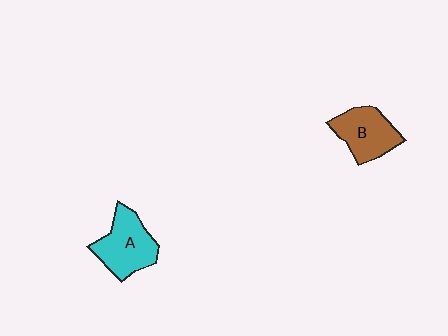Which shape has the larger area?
Shape A (cyan).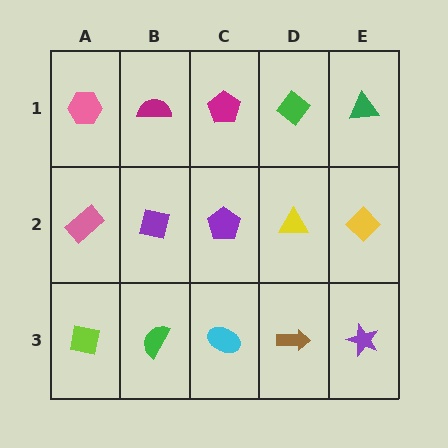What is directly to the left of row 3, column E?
A brown arrow.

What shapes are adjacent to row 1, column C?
A purple pentagon (row 2, column C), a magenta semicircle (row 1, column B), a green diamond (row 1, column D).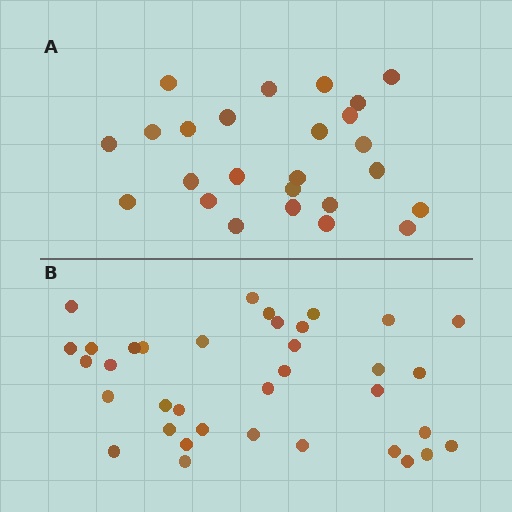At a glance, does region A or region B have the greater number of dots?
Region B (the bottom region) has more dots.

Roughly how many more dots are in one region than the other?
Region B has roughly 12 or so more dots than region A.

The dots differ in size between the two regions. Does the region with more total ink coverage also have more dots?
No. Region A has more total ink coverage because its dots are larger, but region B actually contains more individual dots. Total area can be misleading — the number of items is what matters here.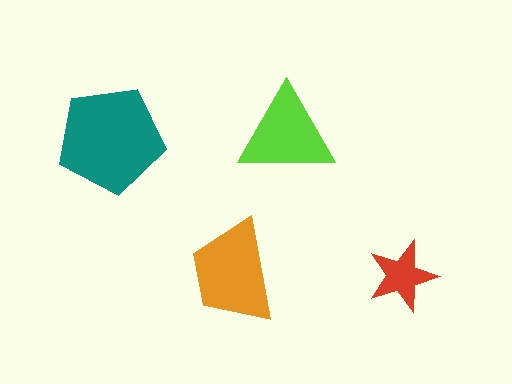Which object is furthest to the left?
The teal pentagon is leftmost.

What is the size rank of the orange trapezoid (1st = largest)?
2nd.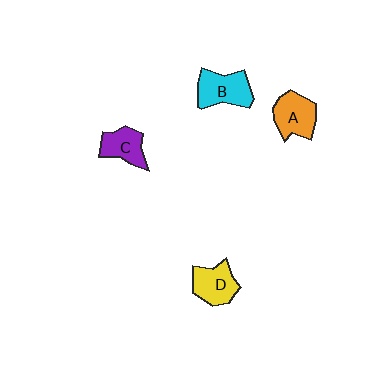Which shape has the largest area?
Shape B (cyan).